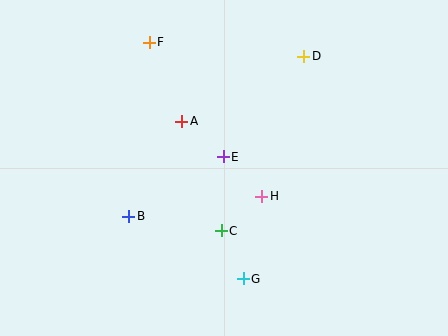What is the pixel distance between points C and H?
The distance between C and H is 53 pixels.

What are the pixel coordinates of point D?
Point D is at (304, 56).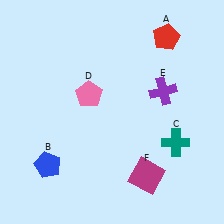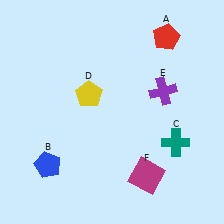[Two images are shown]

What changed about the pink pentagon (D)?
In Image 1, D is pink. In Image 2, it changed to yellow.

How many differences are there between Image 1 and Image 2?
There is 1 difference between the two images.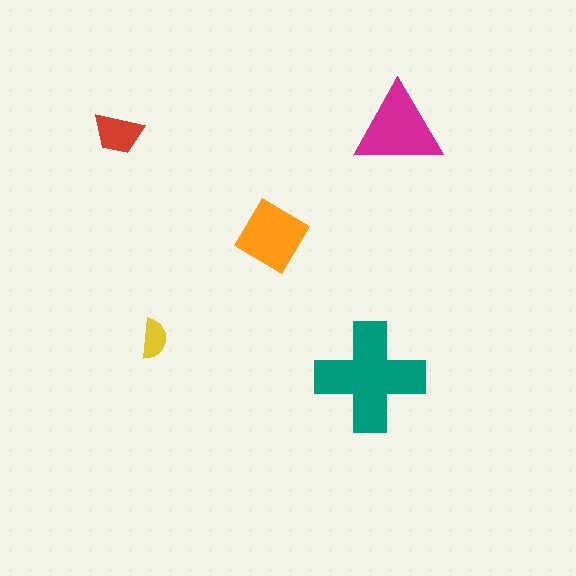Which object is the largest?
The teal cross.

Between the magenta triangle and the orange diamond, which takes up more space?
The magenta triangle.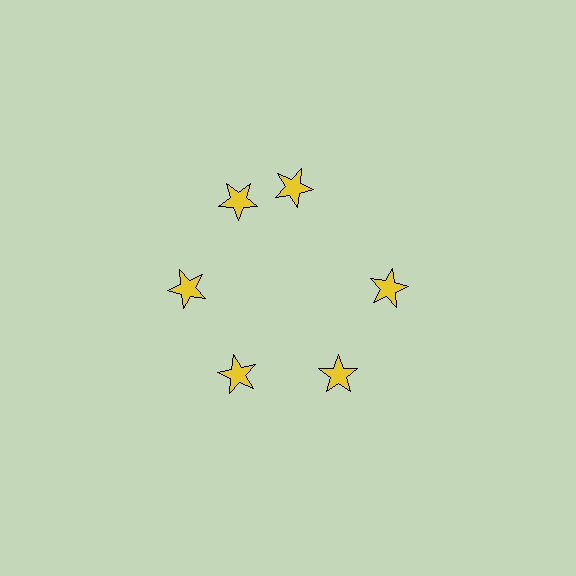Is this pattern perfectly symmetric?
No. The 6 yellow stars are arranged in a ring, but one element near the 1 o'clock position is rotated out of alignment along the ring, breaking the 6-fold rotational symmetry.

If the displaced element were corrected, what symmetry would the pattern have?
It would have 6-fold rotational symmetry — the pattern would map onto itself every 60 degrees.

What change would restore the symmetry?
The symmetry would be restored by rotating it back into even spacing with its neighbors so that all 6 stars sit at equal angles and equal distance from the center.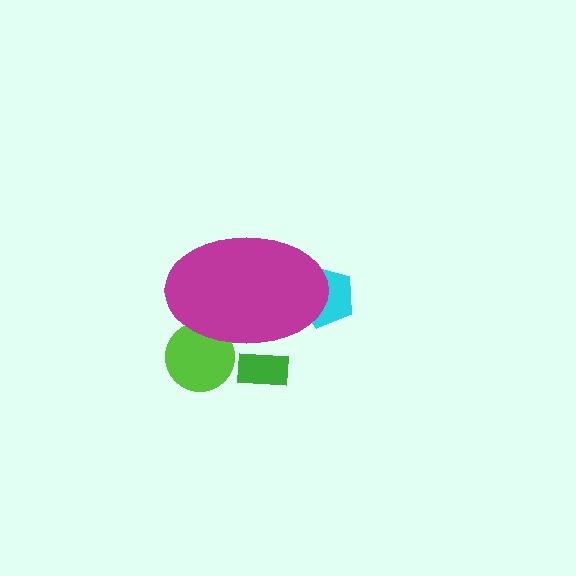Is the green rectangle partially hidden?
Yes, the green rectangle is partially hidden behind the magenta ellipse.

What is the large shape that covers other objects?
A magenta ellipse.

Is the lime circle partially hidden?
Yes, the lime circle is partially hidden behind the magenta ellipse.